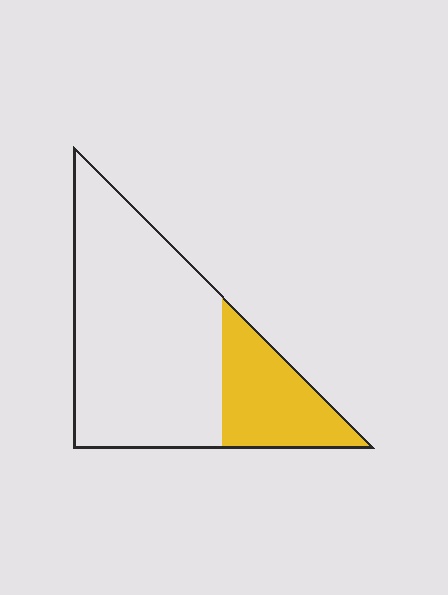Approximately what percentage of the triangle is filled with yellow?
Approximately 25%.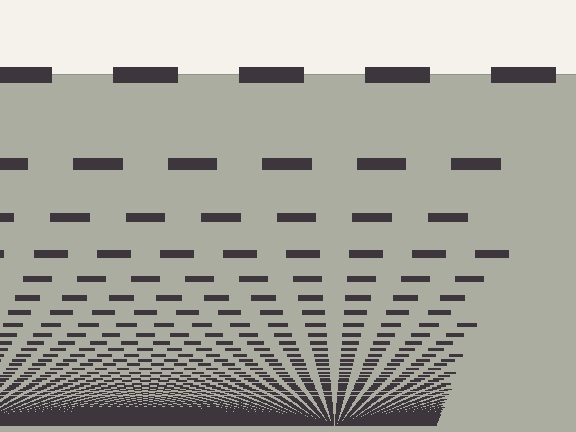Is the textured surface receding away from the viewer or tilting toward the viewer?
The surface appears to tilt toward the viewer. Texture elements get larger and sparser toward the top.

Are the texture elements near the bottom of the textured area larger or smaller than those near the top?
Smaller. The gradient is inverted — elements near the bottom are smaller and denser.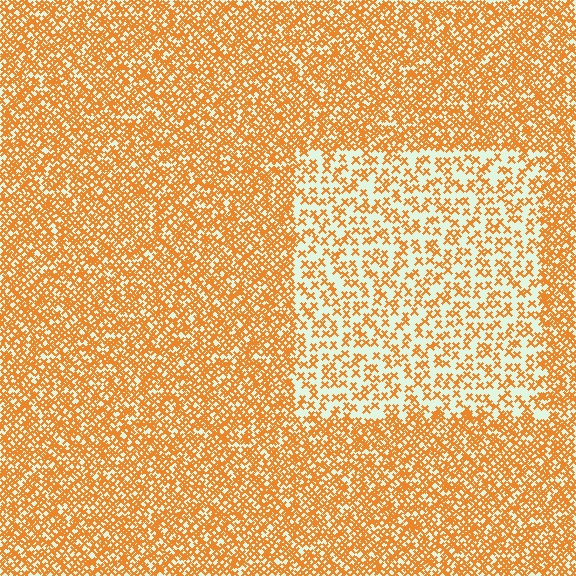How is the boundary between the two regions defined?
The boundary is defined by a change in element density (approximately 2.3x ratio). All elements are the same color, size, and shape.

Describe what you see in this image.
The image contains small orange elements arranged at two different densities. A rectangle-shaped region is visible where the elements are less densely packed than the surrounding area.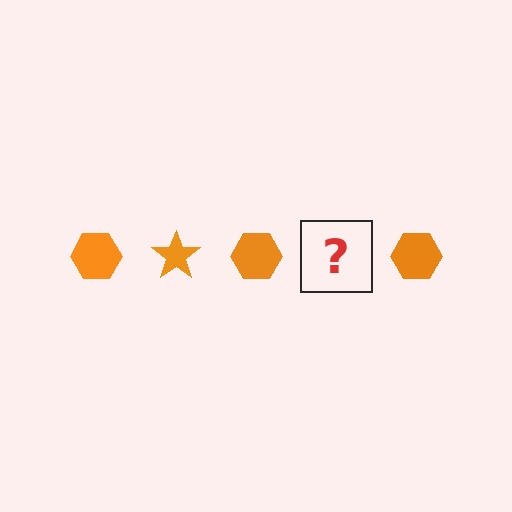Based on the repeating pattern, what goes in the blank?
The blank should be an orange star.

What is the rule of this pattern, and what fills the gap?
The rule is that the pattern cycles through hexagon, star shapes in orange. The gap should be filled with an orange star.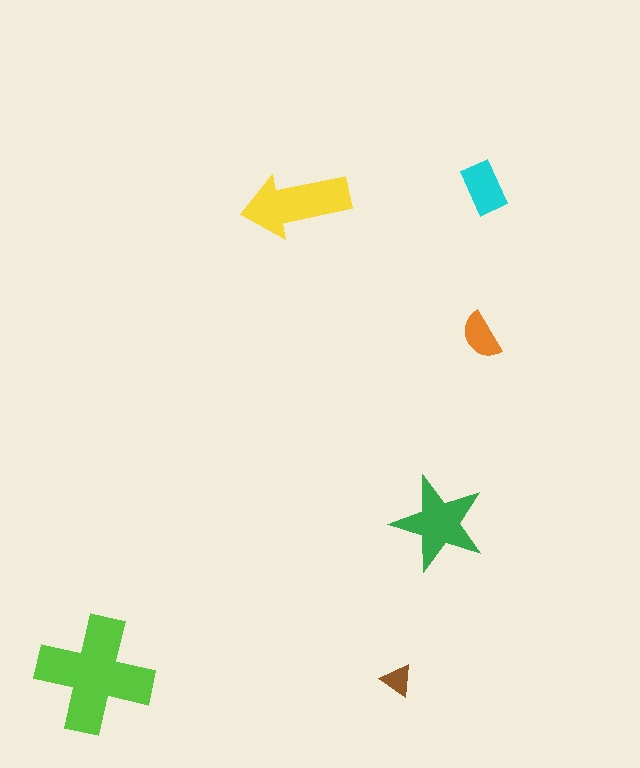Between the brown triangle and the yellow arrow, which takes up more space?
The yellow arrow.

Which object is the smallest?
The brown triangle.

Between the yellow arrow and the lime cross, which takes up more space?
The lime cross.